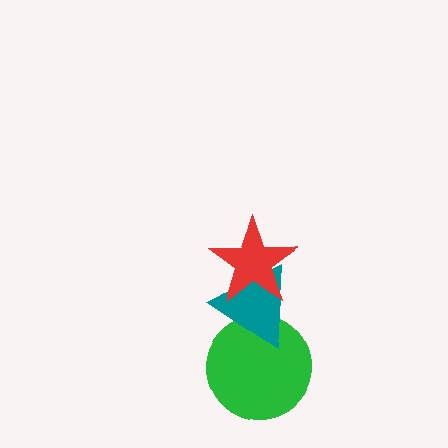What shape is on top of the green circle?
The teal triangle is on top of the green circle.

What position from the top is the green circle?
The green circle is 3rd from the top.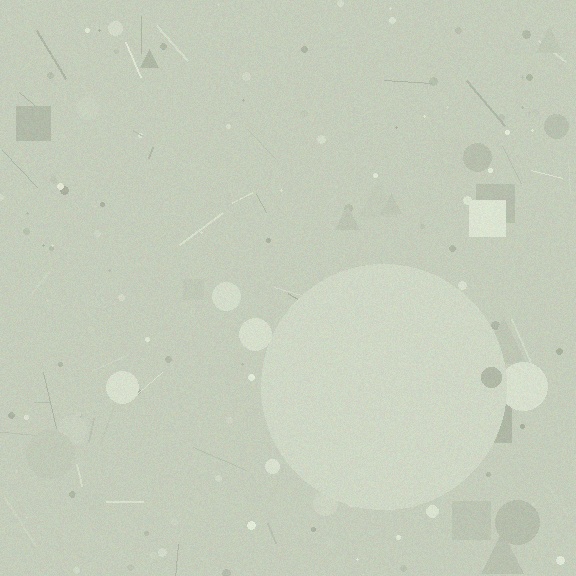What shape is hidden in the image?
A circle is hidden in the image.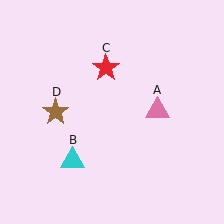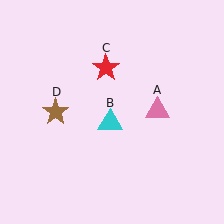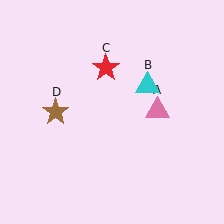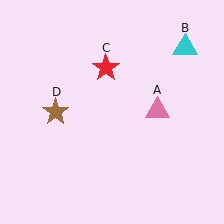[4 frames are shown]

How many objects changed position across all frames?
1 object changed position: cyan triangle (object B).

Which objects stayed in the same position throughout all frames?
Pink triangle (object A) and red star (object C) and brown star (object D) remained stationary.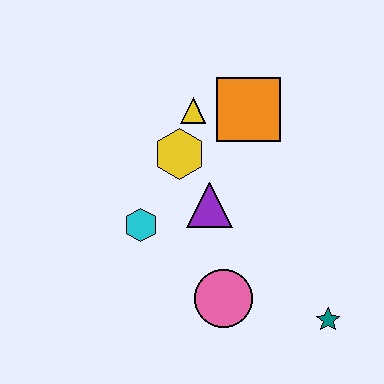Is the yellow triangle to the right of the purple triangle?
No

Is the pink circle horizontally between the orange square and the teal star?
No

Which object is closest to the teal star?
The pink circle is closest to the teal star.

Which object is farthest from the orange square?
The teal star is farthest from the orange square.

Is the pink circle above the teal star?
Yes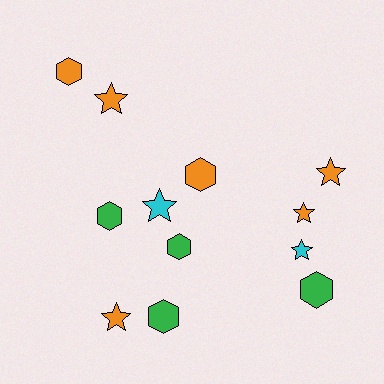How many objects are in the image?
There are 12 objects.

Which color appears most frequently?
Orange, with 6 objects.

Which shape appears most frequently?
Star, with 6 objects.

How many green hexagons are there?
There are 4 green hexagons.